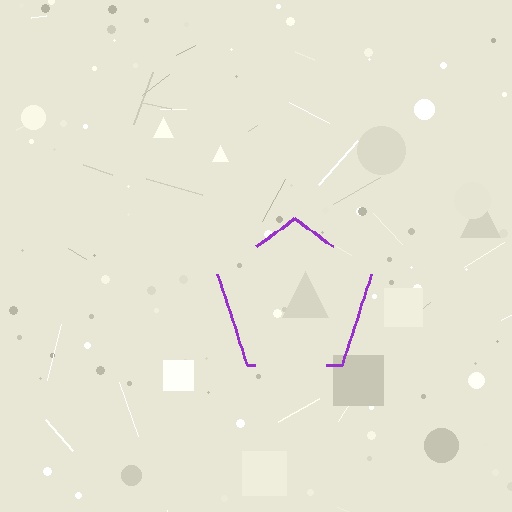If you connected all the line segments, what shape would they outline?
They would outline a pentagon.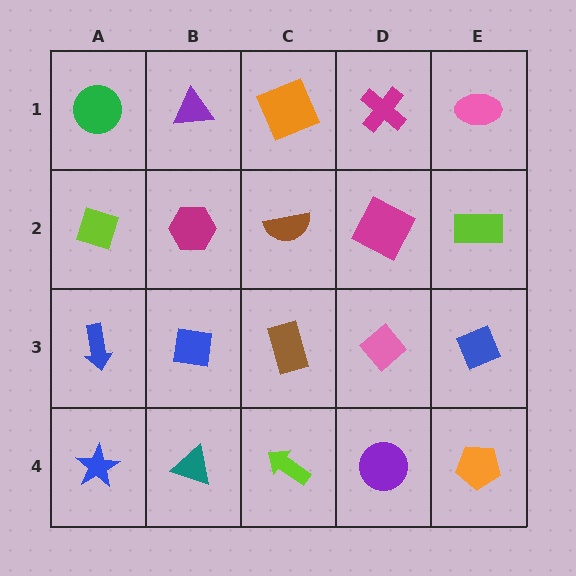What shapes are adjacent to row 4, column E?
A blue diamond (row 3, column E), a purple circle (row 4, column D).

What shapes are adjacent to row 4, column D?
A pink diamond (row 3, column D), a lime arrow (row 4, column C), an orange pentagon (row 4, column E).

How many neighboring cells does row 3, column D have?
4.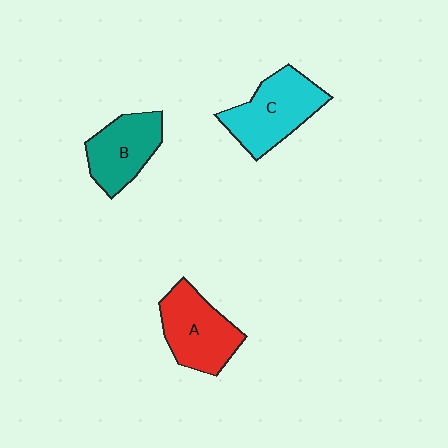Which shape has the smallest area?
Shape B (teal).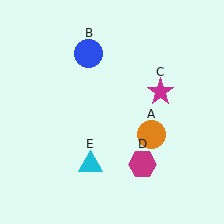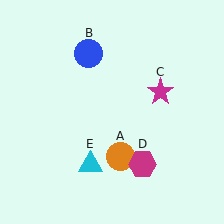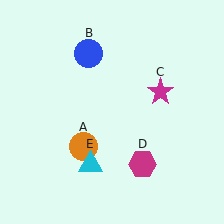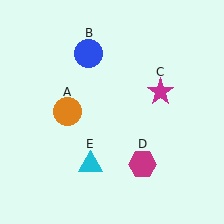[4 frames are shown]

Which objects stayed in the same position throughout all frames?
Blue circle (object B) and magenta star (object C) and magenta hexagon (object D) and cyan triangle (object E) remained stationary.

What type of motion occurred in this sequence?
The orange circle (object A) rotated clockwise around the center of the scene.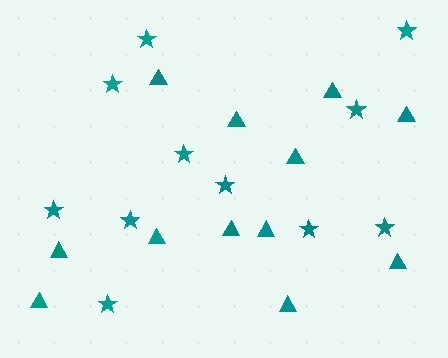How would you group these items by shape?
There are 2 groups: one group of stars (11) and one group of triangles (12).